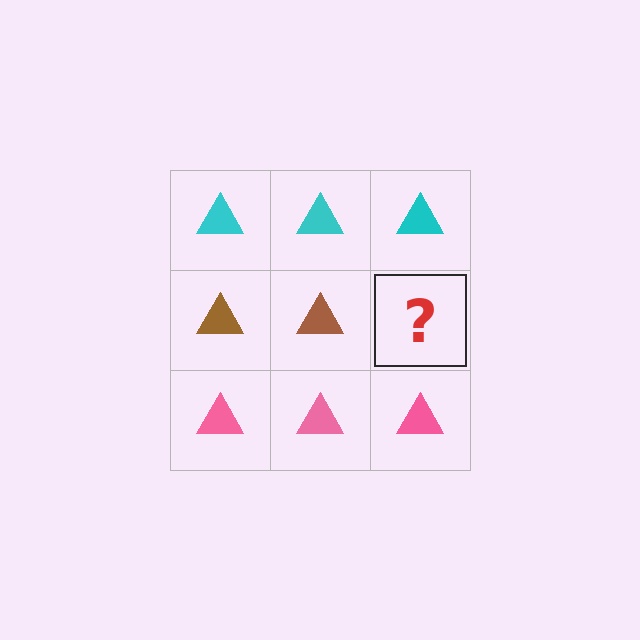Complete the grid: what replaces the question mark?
The question mark should be replaced with a brown triangle.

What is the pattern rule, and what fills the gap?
The rule is that each row has a consistent color. The gap should be filled with a brown triangle.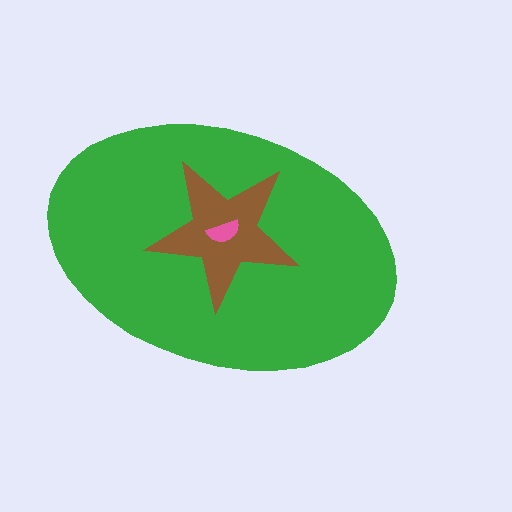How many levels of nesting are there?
3.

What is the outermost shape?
The green ellipse.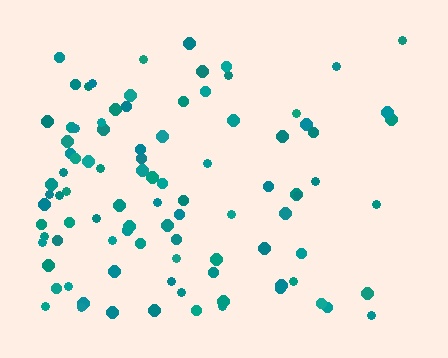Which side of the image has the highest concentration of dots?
The left.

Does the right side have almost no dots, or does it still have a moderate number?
Still a moderate number, just noticeably fewer than the left.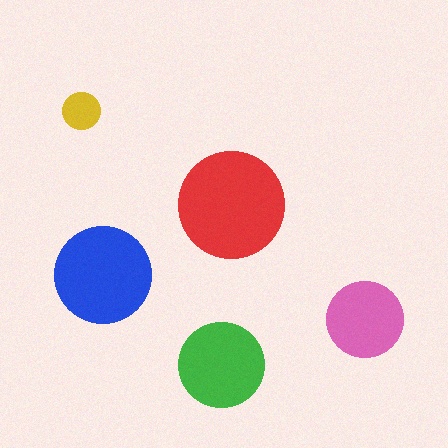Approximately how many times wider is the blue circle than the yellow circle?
About 2.5 times wider.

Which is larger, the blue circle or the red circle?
The red one.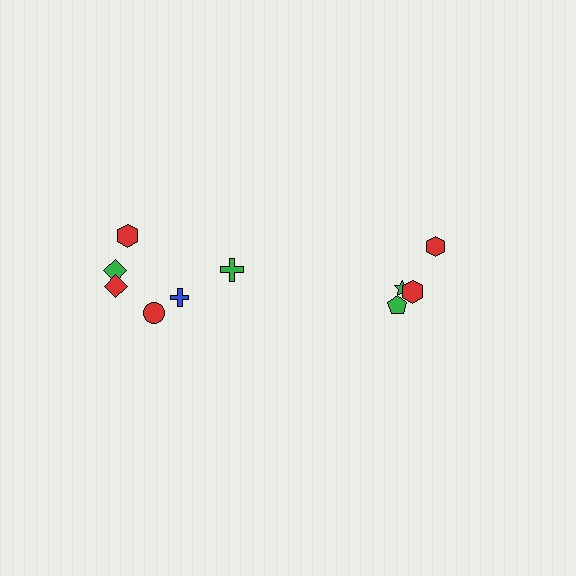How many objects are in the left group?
There are 6 objects.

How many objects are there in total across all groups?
There are 10 objects.